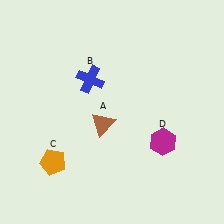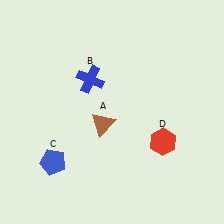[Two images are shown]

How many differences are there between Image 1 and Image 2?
There are 2 differences between the two images.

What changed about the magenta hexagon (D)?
In Image 1, D is magenta. In Image 2, it changed to red.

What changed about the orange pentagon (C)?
In Image 1, C is orange. In Image 2, it changed to blue.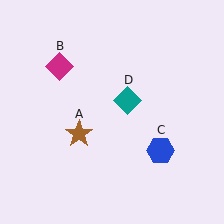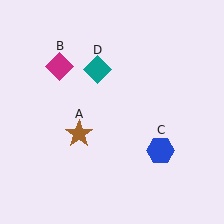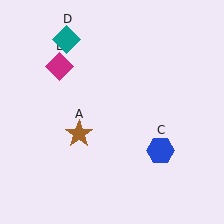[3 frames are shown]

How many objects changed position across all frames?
1 object changed position: teal diamond (object D).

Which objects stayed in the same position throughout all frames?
Brown star (object A) and magenta diamond (object B) and blue hexagon (object C) remained stationary.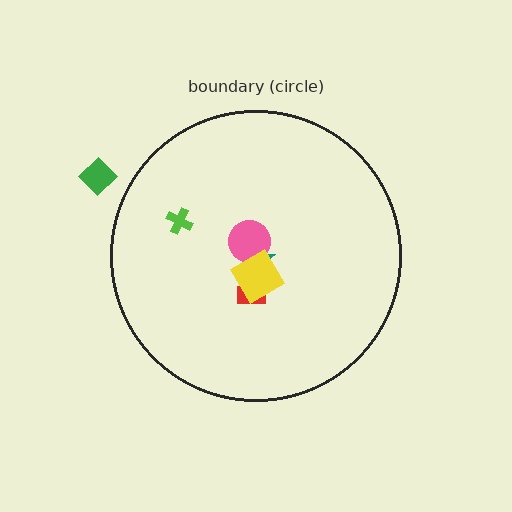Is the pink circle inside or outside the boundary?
Inside.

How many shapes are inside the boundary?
5 inside, 1 outside.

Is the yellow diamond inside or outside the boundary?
Inside.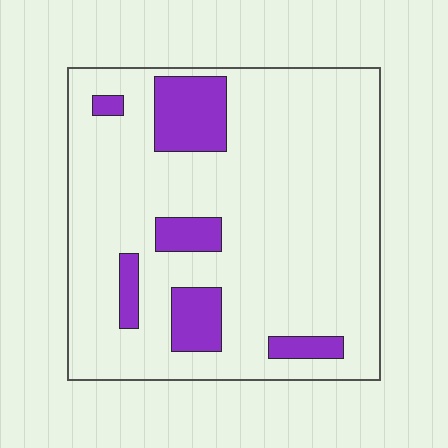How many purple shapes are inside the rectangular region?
6.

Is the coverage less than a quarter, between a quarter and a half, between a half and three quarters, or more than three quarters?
Less than a quarter.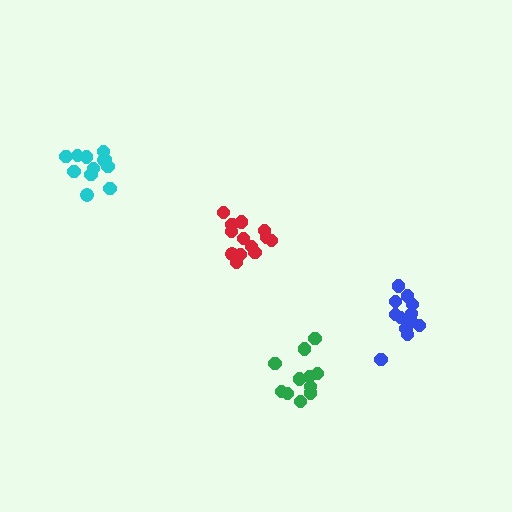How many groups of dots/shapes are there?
There are 4 groups.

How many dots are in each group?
Group 1: 13 dots, Group 2: 13 dots, Group 3: 12 dots, Group 4: 11 dots (49 total).